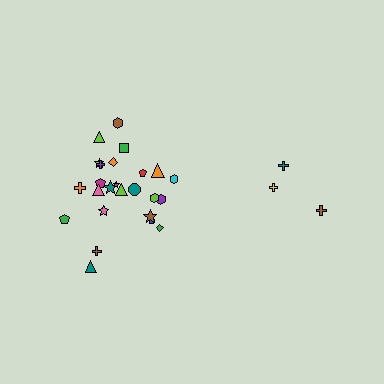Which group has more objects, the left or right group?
The left group.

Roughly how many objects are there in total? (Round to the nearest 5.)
Roughly 30 objects in total.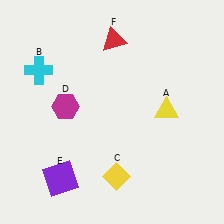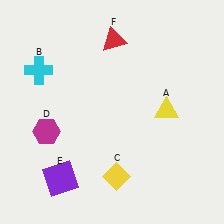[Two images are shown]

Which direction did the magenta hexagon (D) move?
The magenta hexagon (D) moved down.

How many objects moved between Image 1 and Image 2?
1 object moved between the two images.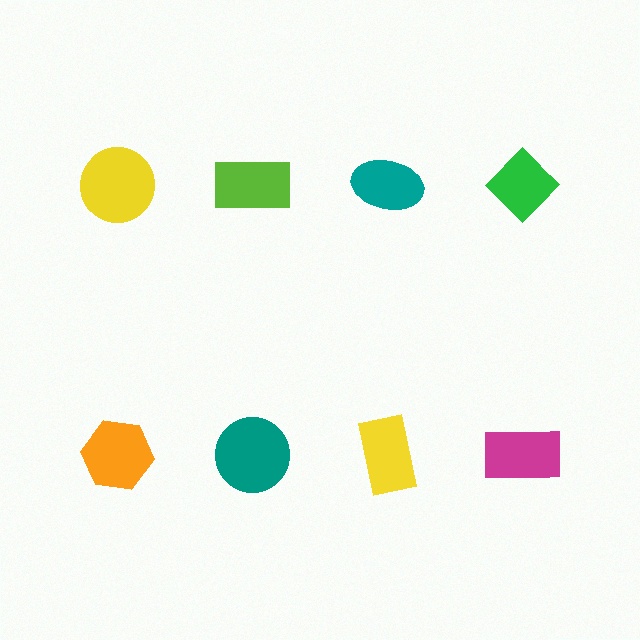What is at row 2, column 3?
A yellow rectangle.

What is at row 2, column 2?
A teal circle.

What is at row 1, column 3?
A teal ellipse.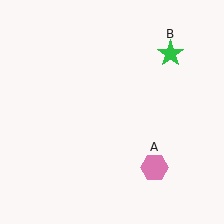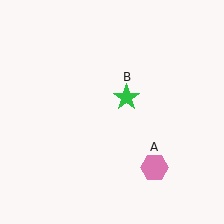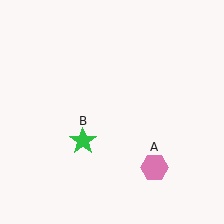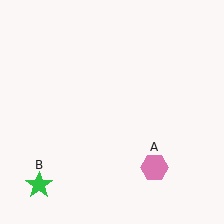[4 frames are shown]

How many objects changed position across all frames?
1 object changed position: green star (object B).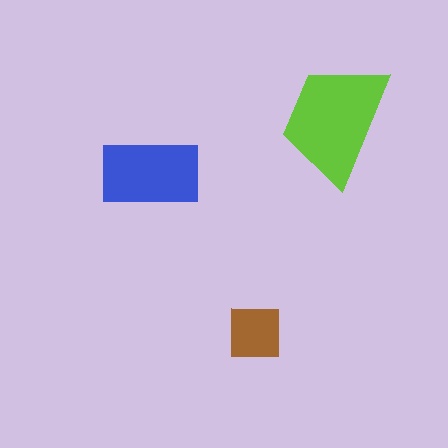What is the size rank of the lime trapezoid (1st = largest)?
1st.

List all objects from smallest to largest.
The brown square, the blue rectangle, the lime trapezoid.